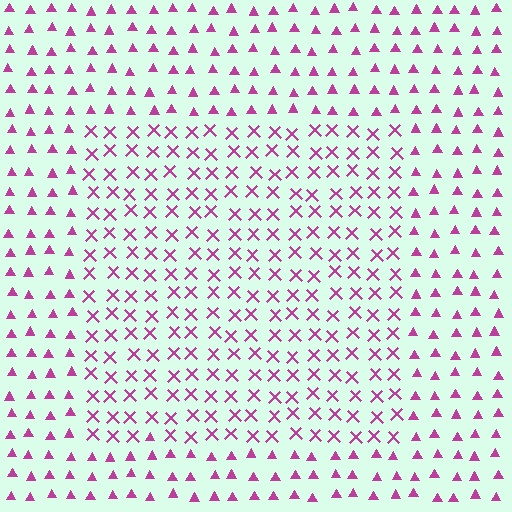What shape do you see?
I see a rectangle.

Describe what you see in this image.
The image is filled with small magenta elements arranged in a uniform grid. A rectangle-shaped region contains X marks, while the surrounding area contains triangles. The boundary is defined purely by the change in element shape.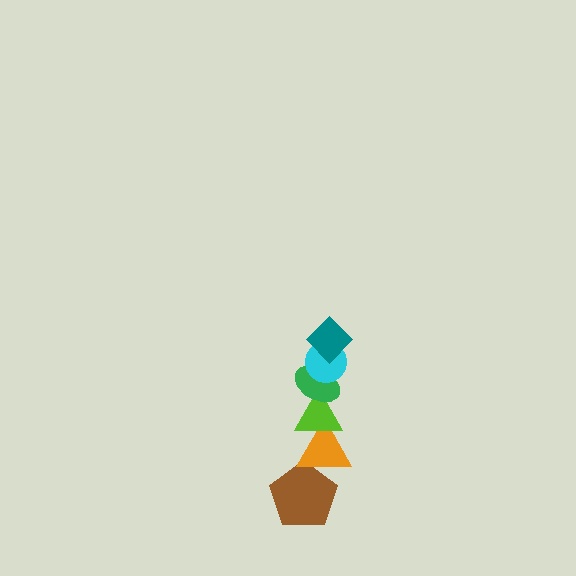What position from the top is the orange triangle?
The orange triangle is 5th from the top.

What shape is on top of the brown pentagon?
The orange triangle is on top of the brown pentagon.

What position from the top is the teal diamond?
The teal diamond is 1st from the top.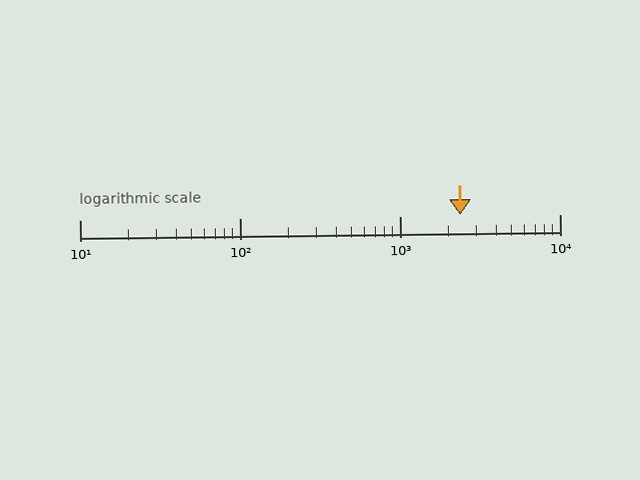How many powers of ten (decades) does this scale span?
The scale spans 3 decades, from 10 to 10000.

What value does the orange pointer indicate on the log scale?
The pointer indicates approximately 2400.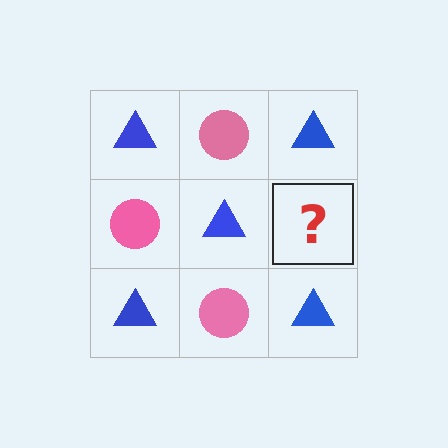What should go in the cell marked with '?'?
The missing cell should contain a pink circle.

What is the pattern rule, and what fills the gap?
The rule is that it alternates blue triangle and pink circle in a checkerboard pattern. The gap should be filled with a pink circle.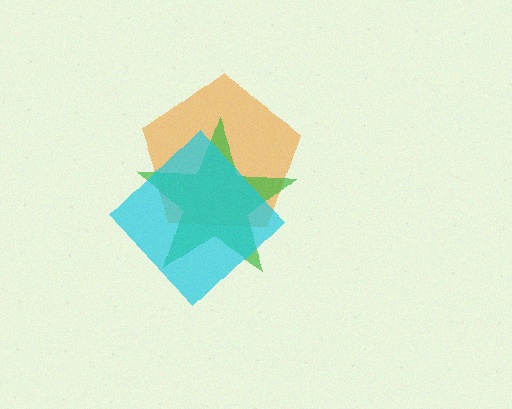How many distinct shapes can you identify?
There are 3 distinct shapes: an orange pentagon, a green star, a cyan diamond.